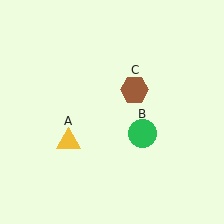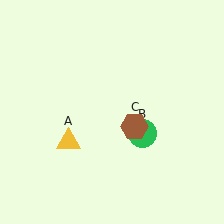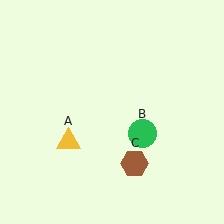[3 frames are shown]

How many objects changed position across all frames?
1 object changed position: brown hexagon (object C).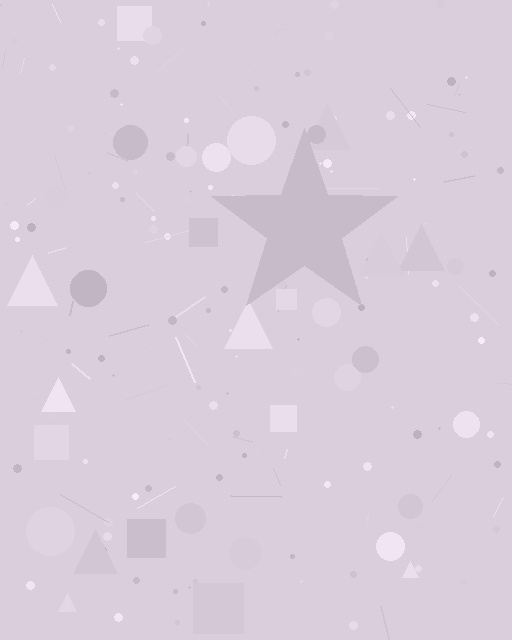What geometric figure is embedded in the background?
A star is embedded in the background.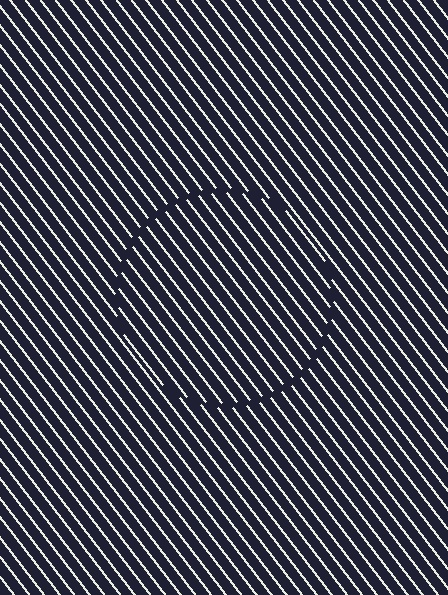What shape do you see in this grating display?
An illusory circle. The interior of the shape contains the same grating, shifted by half a period — the contour is defined by the phase discontinuity where line-ends from the inner and outer gratings abut.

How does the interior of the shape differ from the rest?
The interior of the shape contains the same grating, shifted by half a period — the contour is defined by the phase discontinuity where line-ends from the inner and outer gratings abut.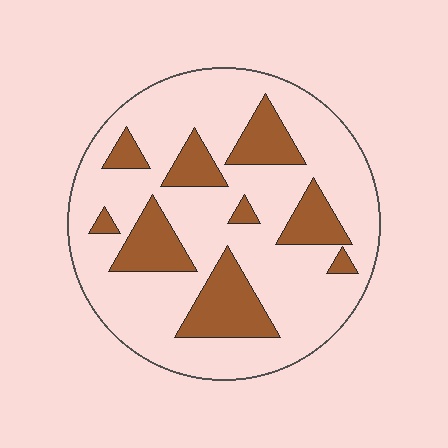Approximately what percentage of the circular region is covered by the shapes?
Approximately 25%.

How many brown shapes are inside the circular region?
9.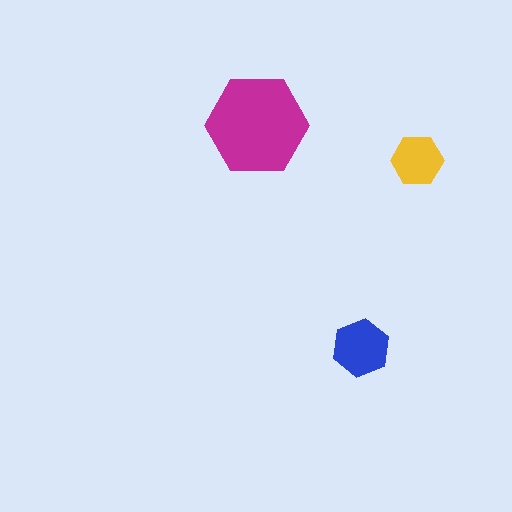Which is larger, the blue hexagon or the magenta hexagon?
The magenta one.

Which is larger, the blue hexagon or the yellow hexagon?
The blue one.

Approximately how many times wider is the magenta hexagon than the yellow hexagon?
About 2 times wider.